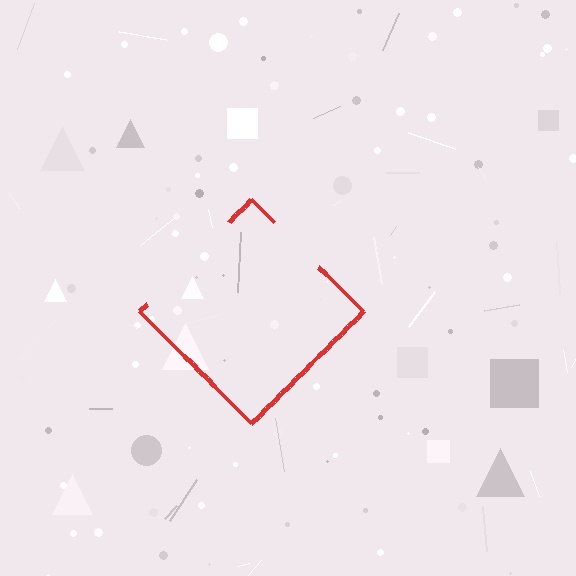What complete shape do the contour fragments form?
The contour fragments form a diamond.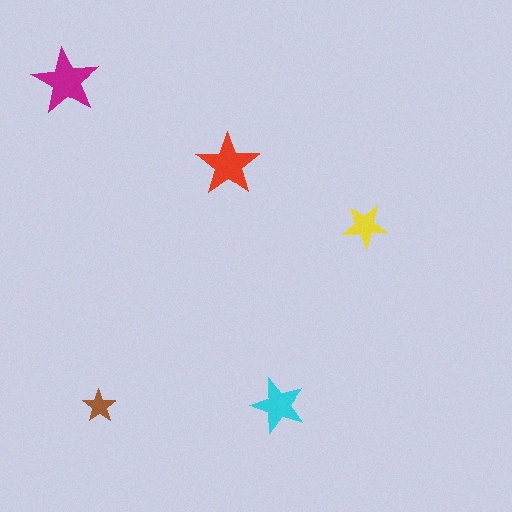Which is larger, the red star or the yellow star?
The red one.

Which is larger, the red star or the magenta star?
The magenta one.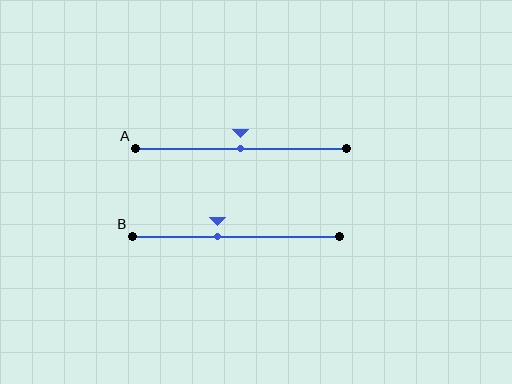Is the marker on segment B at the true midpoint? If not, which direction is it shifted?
No, the marker on segment B is shifted to the left by about 9% of the segment length.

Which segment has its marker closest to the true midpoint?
Segment A has its marker closest to the true midpoint.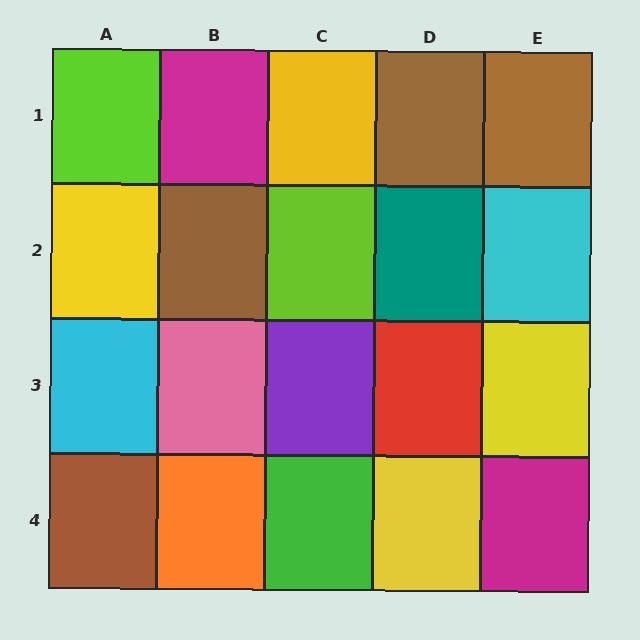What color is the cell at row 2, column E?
Cyan.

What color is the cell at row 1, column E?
Brown.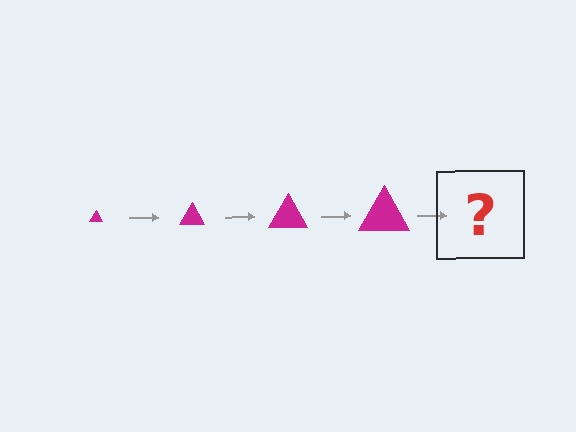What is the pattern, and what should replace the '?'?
The pattern is that the triangle gets progressively larger each step. The '?' should be a magenta triangle, larger than the previous one.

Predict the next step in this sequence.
The next step is a magenta triangle, larger than the previous one.